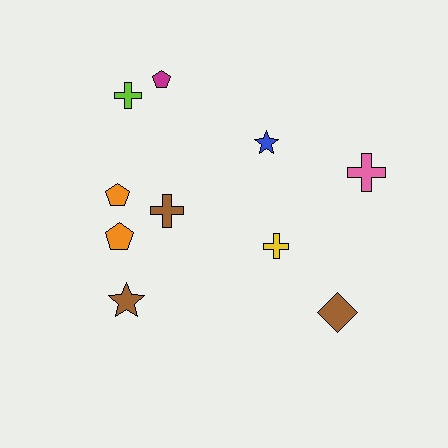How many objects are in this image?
There are 10 objects.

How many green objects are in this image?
There are no green objects.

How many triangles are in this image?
There are no triangles.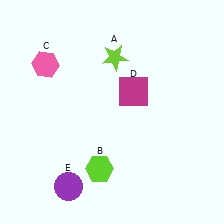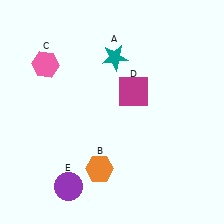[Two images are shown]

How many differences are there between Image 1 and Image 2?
There are 2 differences between the two images.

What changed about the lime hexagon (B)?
In Image 1, B is lime. In Image 2, it changed to orange.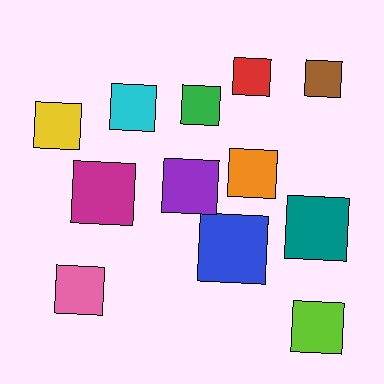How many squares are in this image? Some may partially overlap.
There are 12 squares.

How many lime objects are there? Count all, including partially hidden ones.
There is 1 lime object.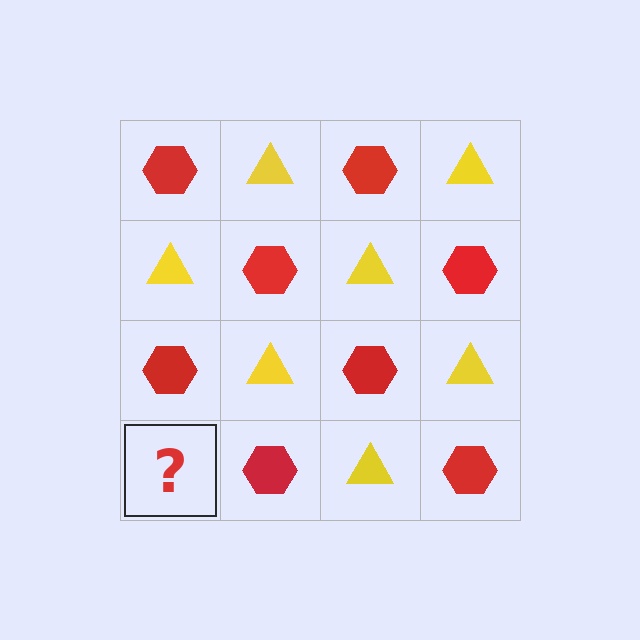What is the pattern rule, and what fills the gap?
The rule is that it alternates red hexagon and yellow triangle in a checkerboard pattern. The gap should be filled with a yellow triangle.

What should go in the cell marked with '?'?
The missing cell should contain a yellow triangle.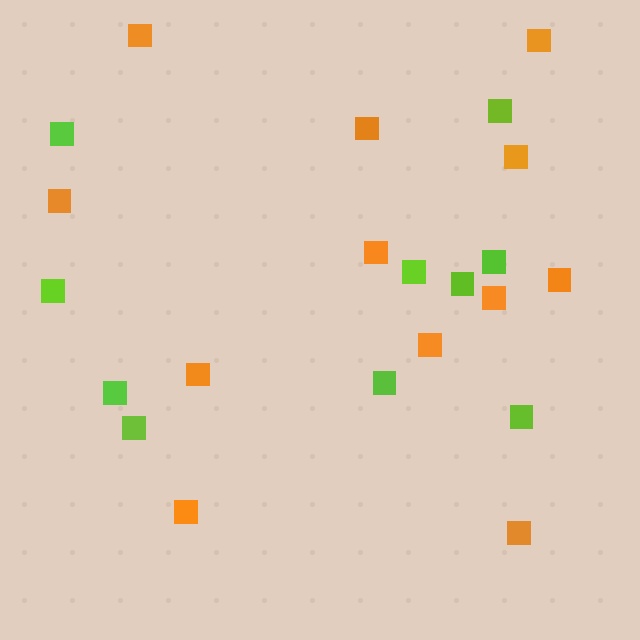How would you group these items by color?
There are 2 groups: one group of orange squares (12) and one group of lime squares (10).